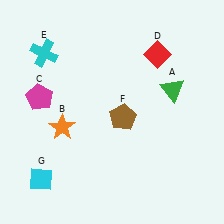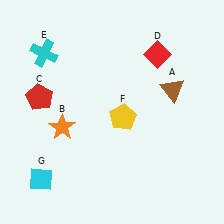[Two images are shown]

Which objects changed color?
A changed from green to brown. C changed from magenta to red. F changed from brown to yellow.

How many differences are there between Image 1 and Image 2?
There are 3 differences between the two images.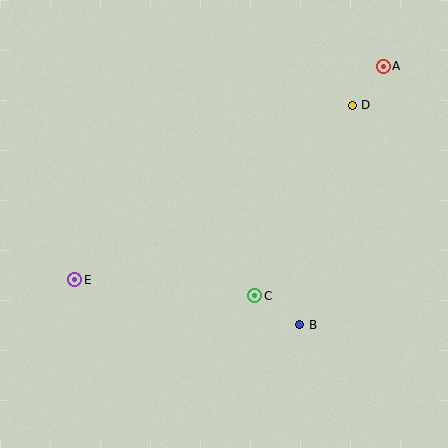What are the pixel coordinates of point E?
Point E is at (75, 280).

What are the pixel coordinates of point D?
Point D is at (352, 105).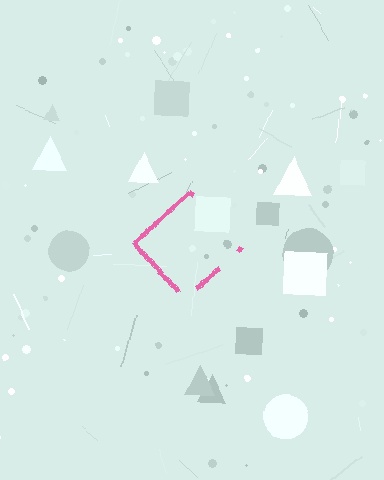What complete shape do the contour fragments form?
The contour fragments form a diamond.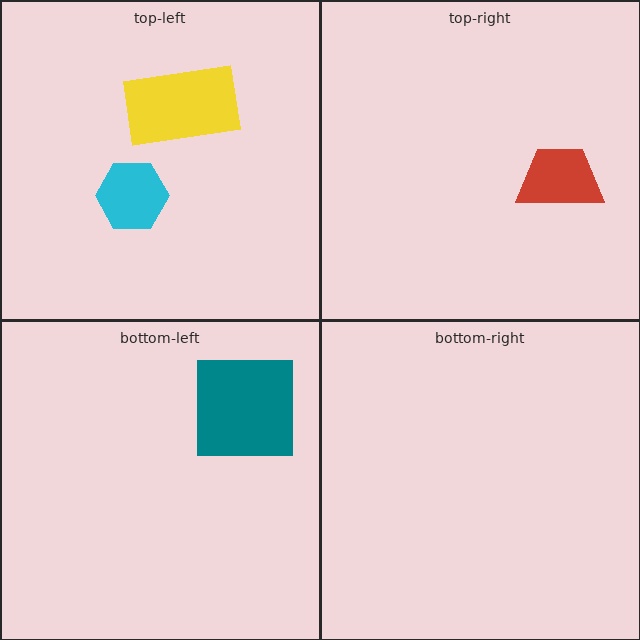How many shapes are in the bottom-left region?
1.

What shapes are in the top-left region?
The yellow rectangle, the cyan hexagon.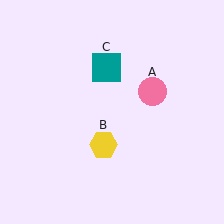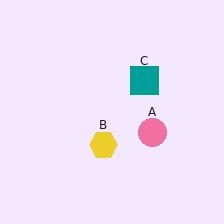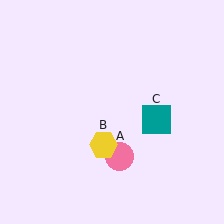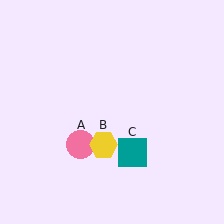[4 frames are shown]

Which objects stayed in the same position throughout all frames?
Yellow hexagon (object B) remained stationary.